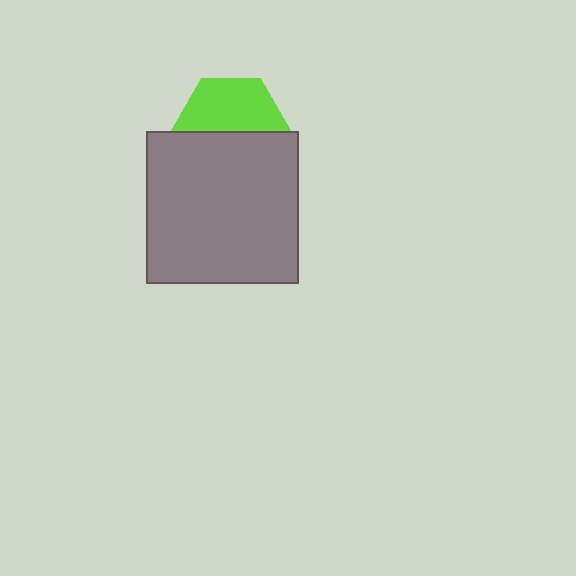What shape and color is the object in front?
The object in front is a gray square.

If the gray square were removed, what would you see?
You would see the complete lime hexagon.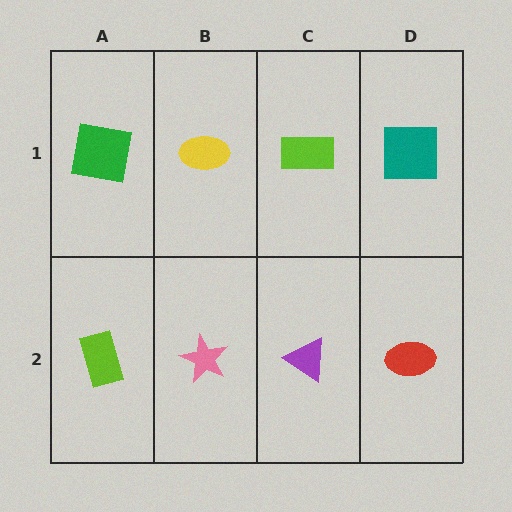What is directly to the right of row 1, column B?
A lime rectangle.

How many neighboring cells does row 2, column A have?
2.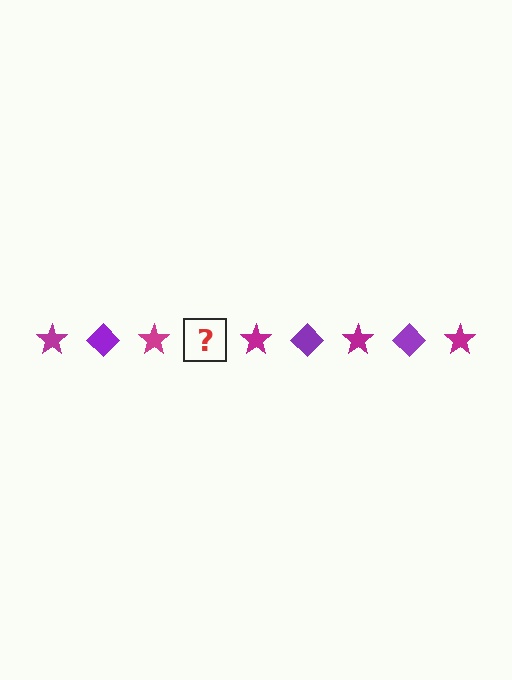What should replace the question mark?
The question mark should be replaced with a purple diamond.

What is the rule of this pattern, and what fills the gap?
The rule is that the pattern alternates between magenta star and purple diamond. The gap should be filled with a purple diamond.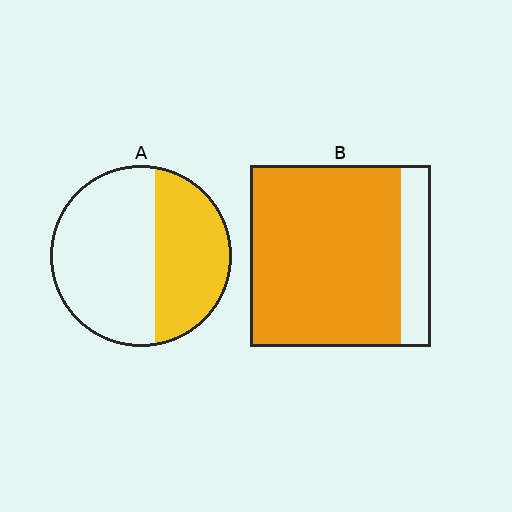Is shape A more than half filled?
No.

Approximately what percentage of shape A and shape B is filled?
A is approximately 40% and B is approximately 85%.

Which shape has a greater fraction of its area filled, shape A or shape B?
Shape B.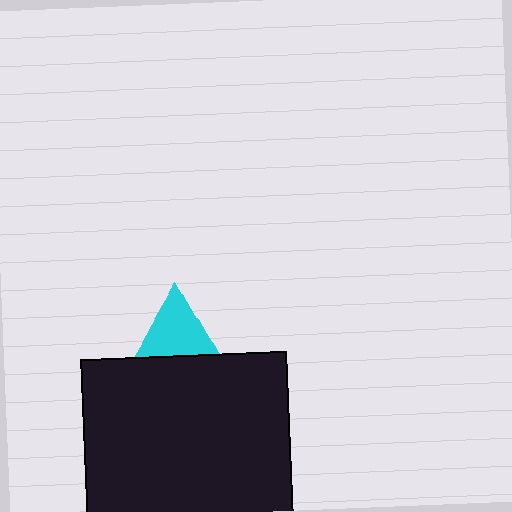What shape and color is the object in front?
The object in front is a black square.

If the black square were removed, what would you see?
You would see the complete cyan triangle.